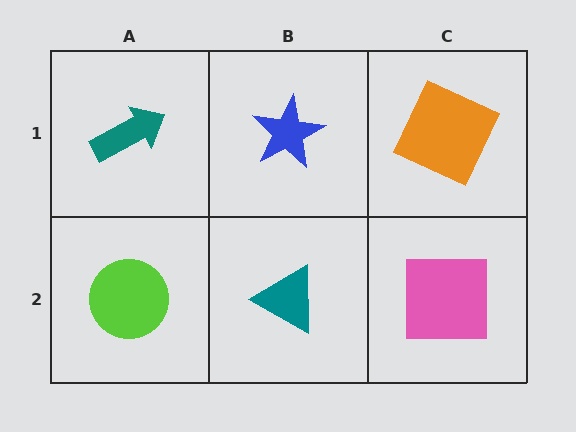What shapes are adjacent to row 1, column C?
A pink square (row 2, column C), a blue star (row 1, column B).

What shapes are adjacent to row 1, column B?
A teal triangle (row 2, column B), a teal arrow (row 1, column A), an orange square (row 1, column C).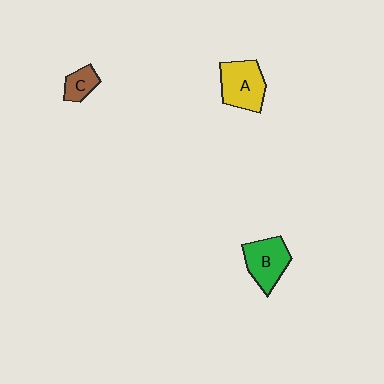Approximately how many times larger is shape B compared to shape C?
Approximately 2.0 times.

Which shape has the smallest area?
Shape C (brown).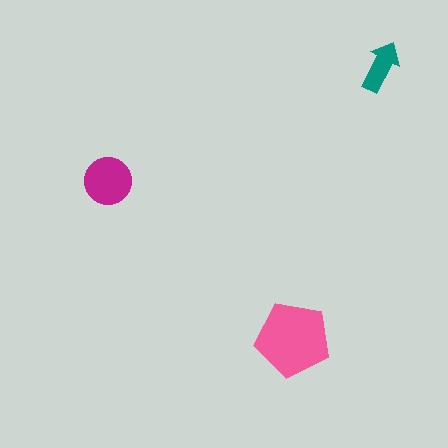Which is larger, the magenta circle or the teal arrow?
The magenta circle.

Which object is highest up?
The teal arrow is topmost.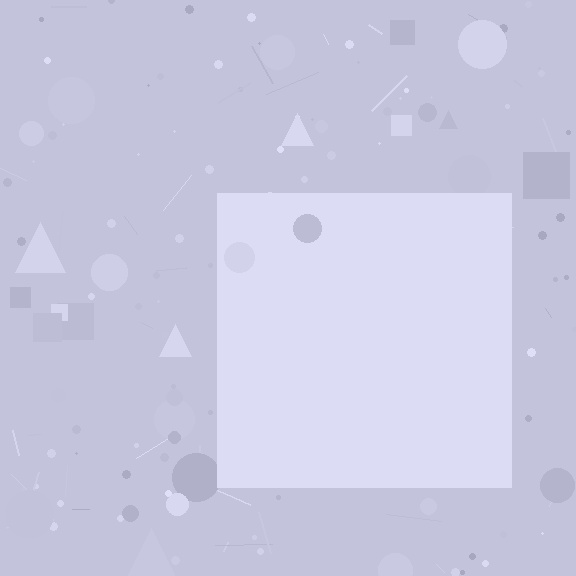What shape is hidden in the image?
A square is hidden in the image.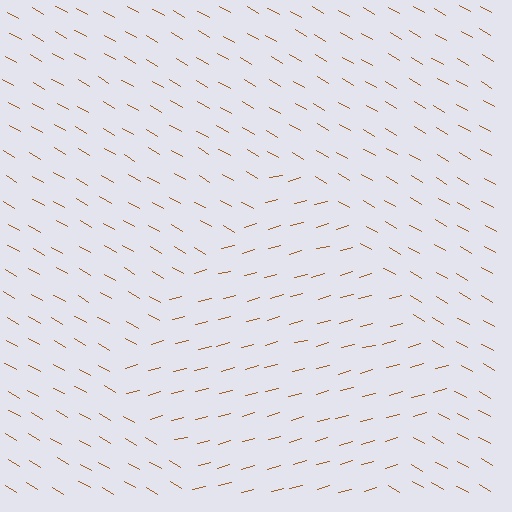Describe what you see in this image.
The image is filled with small brown line segments. A diamond region in the image has lines oriented differently from the surrounding lines, creating a visible texture boundary.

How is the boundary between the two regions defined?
The boundary is defined purely by a change in line orientation (approximately 45 degrees difference). All lines are the same color and thickness.